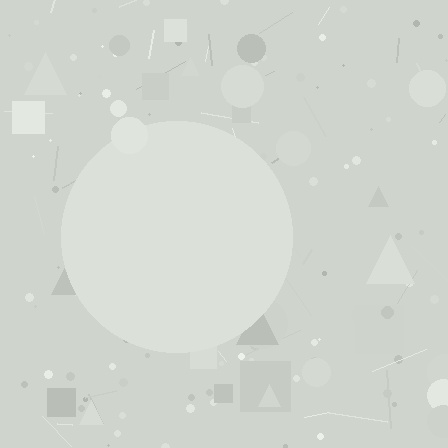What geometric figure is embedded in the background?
A circle is embedded in the background.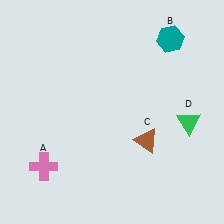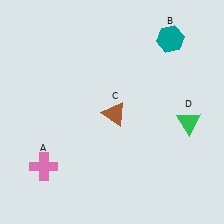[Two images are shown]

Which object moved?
The brown triangle (C) moved left.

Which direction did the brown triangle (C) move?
The brown triangle (C) moved left.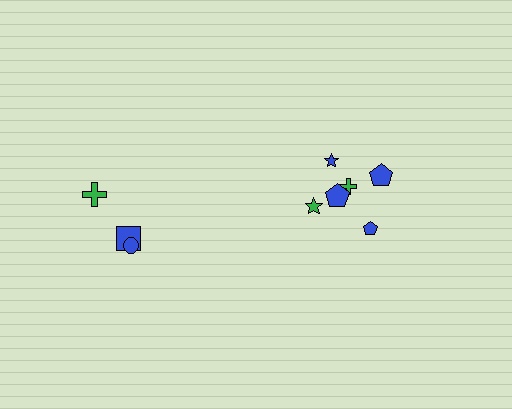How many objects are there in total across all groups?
There are 9 objects.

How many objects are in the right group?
There are 6 objects.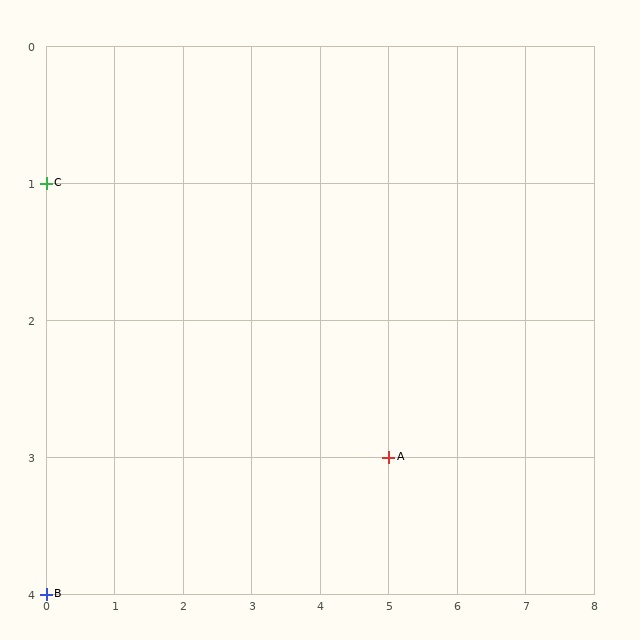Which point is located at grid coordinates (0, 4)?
Point B is at (0, 4).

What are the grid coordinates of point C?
Point C is at grid coordinates (0, 1).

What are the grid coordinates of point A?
Point A is at grid coordinates (5, 3).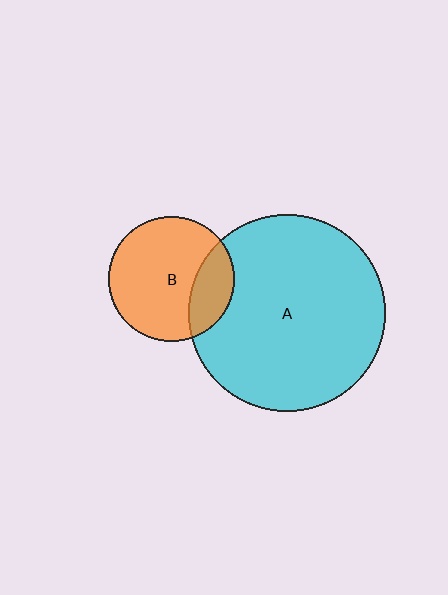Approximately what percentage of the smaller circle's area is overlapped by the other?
Approximately 25%.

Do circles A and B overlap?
Yes.